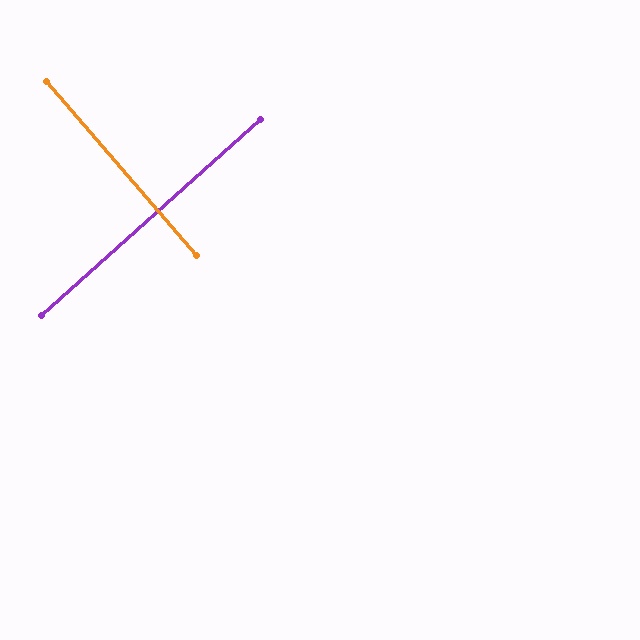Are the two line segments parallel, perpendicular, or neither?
Perpendicular — they meet at approximately 89°.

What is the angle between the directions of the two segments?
Approximately 89 degrees.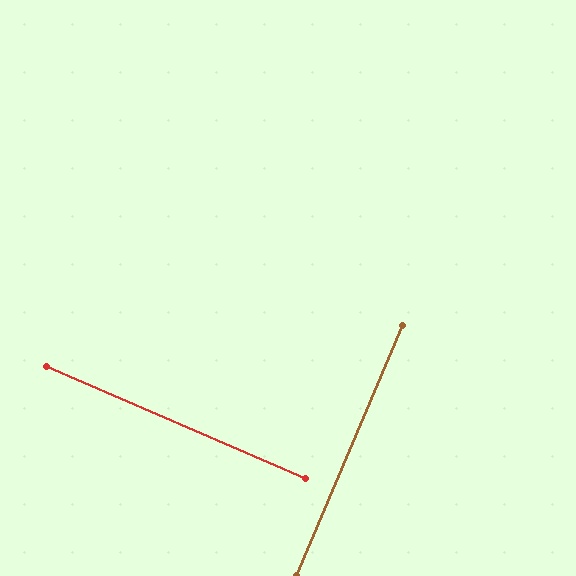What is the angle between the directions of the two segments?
Approximately 89 degrees.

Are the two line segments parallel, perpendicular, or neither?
Perpendicular — they meet at approximately 89°.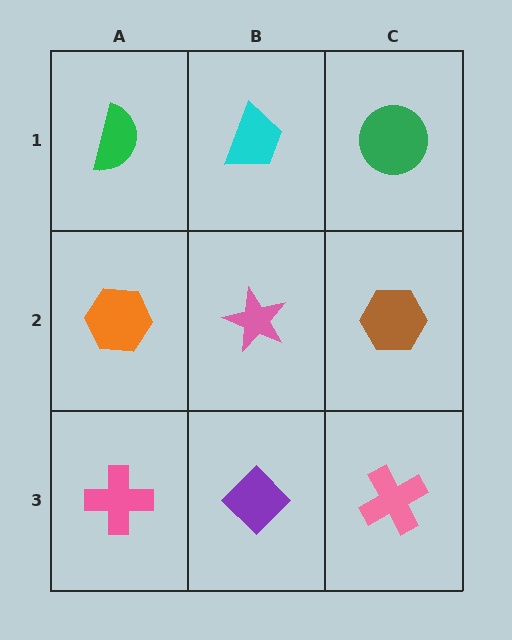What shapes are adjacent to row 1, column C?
A brown hexagon (row 2, column C), a cyan trapezoid (row 1, column B).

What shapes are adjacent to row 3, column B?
A pink star (row 2, column B), a pink cross (row 3, column A), a pink cross (row 3, column C).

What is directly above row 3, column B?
A pink star.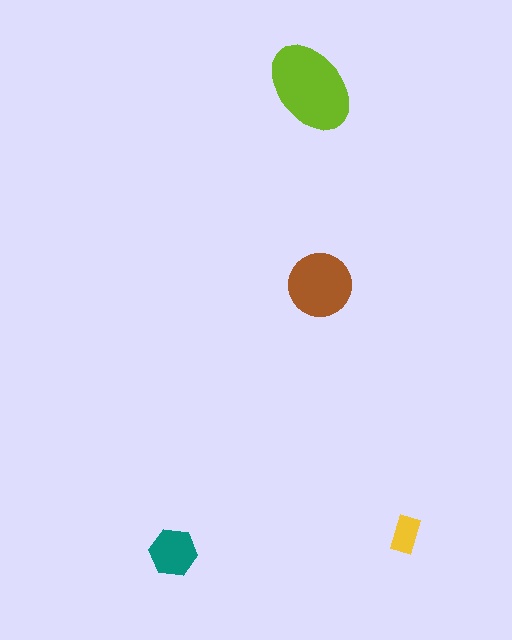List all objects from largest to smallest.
The lime ellipse, the brown circle, the teal hexagon, the yellow rectangle.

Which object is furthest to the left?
The teal hexagon is leftmost.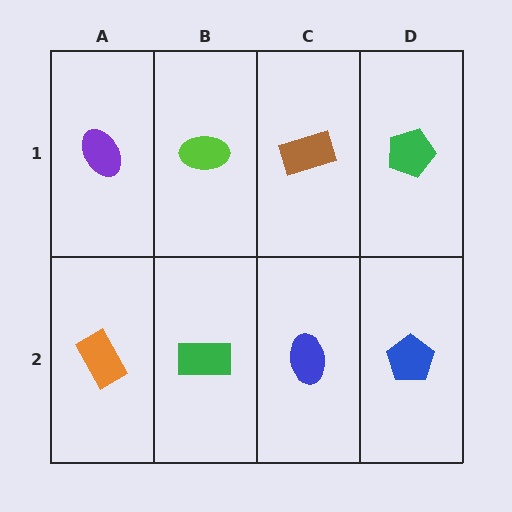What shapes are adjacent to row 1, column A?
An orange rectangle (row 2, column A), a lime ellipse (row 1, column B).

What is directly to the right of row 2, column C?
A blue pentagon.